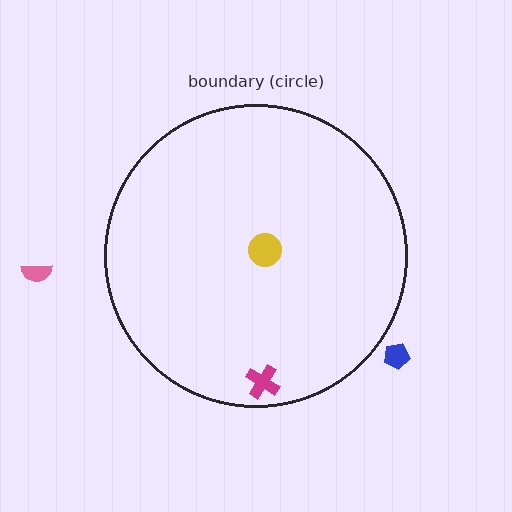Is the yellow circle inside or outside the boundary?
Inside.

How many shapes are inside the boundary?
2 inside, 2 outside.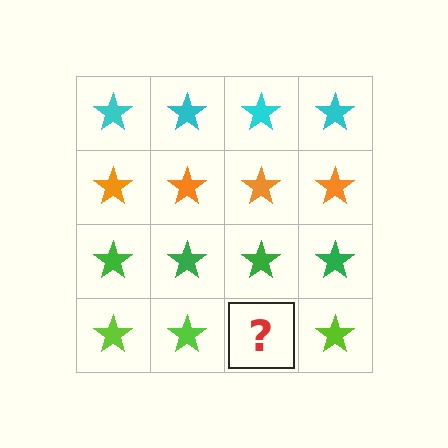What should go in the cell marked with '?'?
The missing cell should contain a lime star.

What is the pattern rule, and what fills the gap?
The rule is that each row has a consistent color. The gap should be filled with a lime star.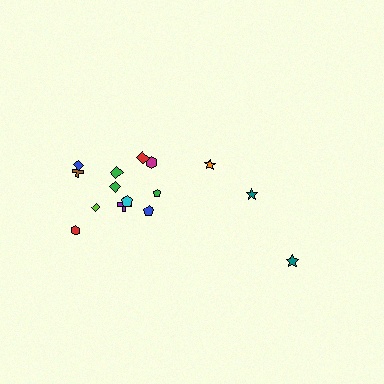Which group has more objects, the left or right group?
The left group.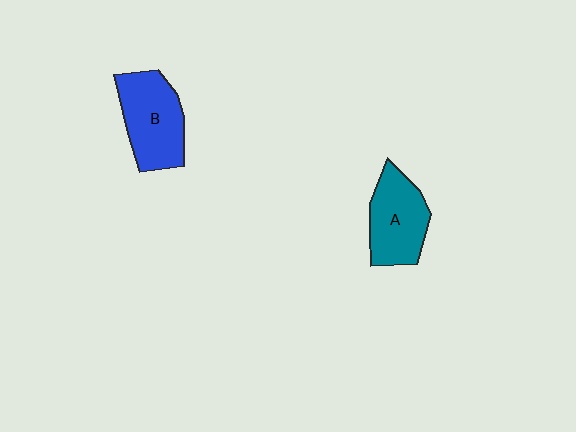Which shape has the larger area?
Shape B (blue).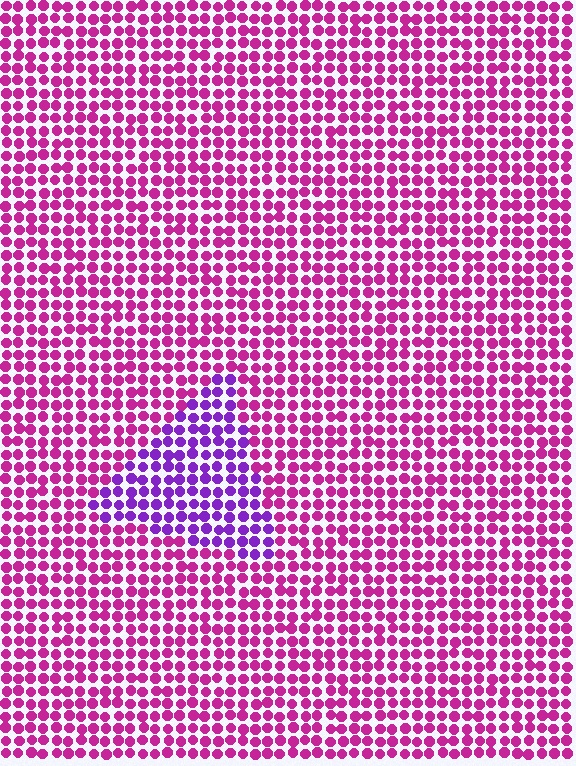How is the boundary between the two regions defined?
The boundary is defined purely by a slight shift in hue (about 41 degrees). Spacing, size, and orientation are identical on both sides.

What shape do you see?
I see a triangle.